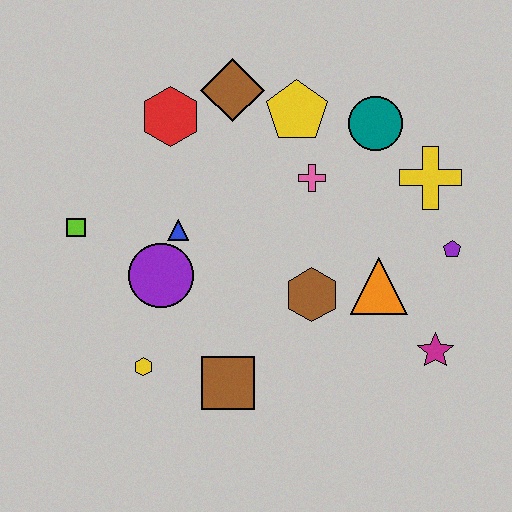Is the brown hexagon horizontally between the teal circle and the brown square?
Yes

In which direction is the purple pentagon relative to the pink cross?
The purple pentagon is to the right of the pink cross.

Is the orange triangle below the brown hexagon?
No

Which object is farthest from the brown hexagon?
The lime square is farthest from the brown hexagon.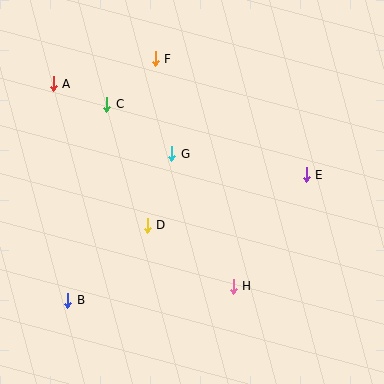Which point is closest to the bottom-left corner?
Point B is closest to the bottom-left corner.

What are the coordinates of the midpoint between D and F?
The midpoint between D and F is at (151, 142).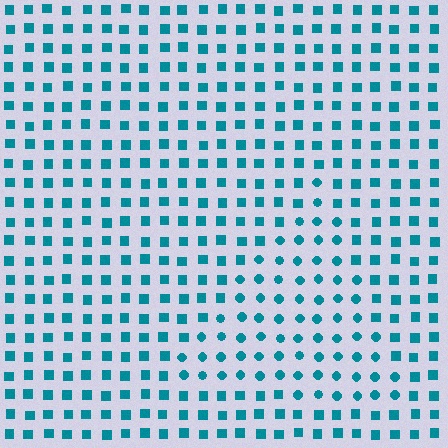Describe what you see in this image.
The image is filled with small teal elements arranged in a uniform grid. A triangle-shaped region contains circles, while the surrounding area contains squares. The boundary is defined purely by the change in element shape.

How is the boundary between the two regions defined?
The boundary is defined by a change in element shape: circles inside vs. squares outside. All elements share the same color and spacing.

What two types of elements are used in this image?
The image uses circles inside the triangle region and squares outside it.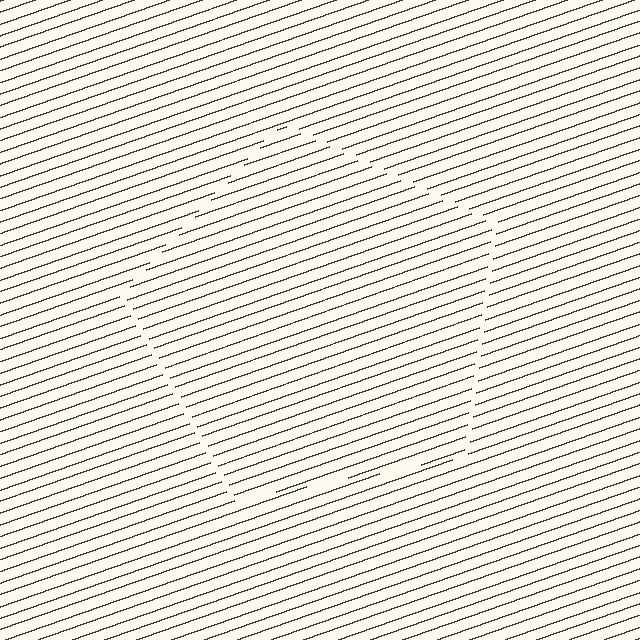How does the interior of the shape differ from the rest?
The interior of the shape contains the same grating, shifted by half a period — the contour is defined by the phase discontinuity where line-ends from the inner and outer gratings abut.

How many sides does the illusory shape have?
5 sides — the line-ends trace a pentagon.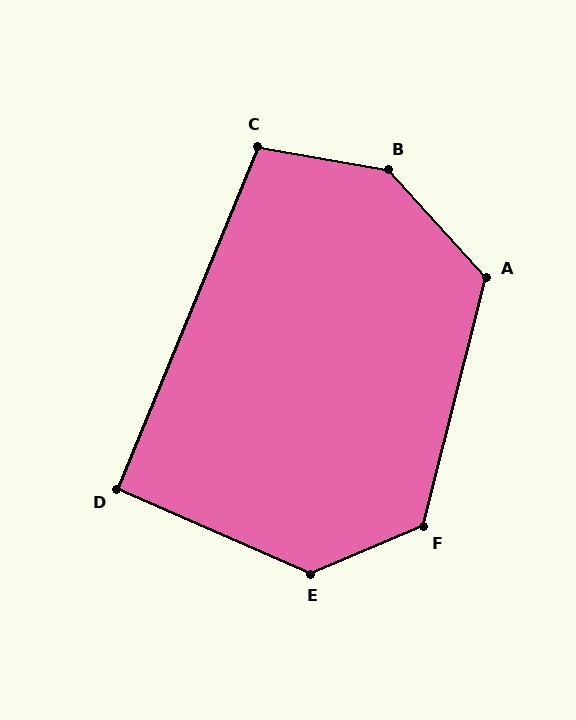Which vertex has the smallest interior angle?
D, at approximately 91 degrees.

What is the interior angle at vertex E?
Approximately 134 degrees (obtuse).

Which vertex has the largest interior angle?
B, at approximately 142 degrees.